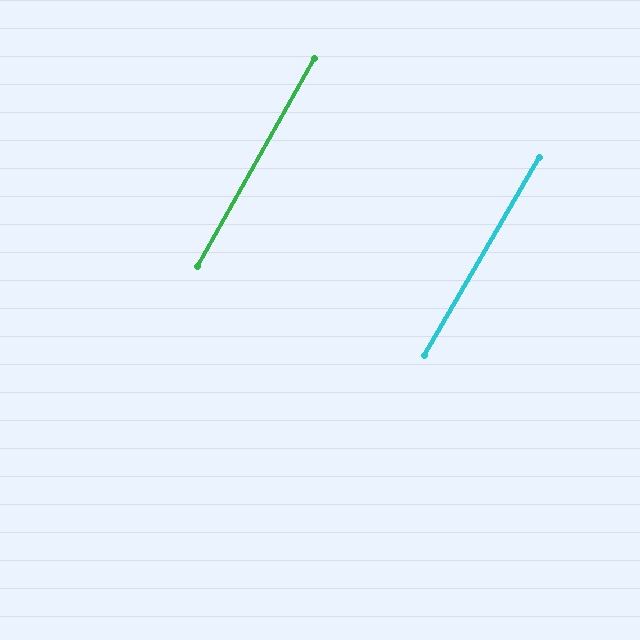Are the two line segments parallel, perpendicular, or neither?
Parallel — their directions differ by only 0.6°.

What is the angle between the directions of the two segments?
Approximately 1 degree.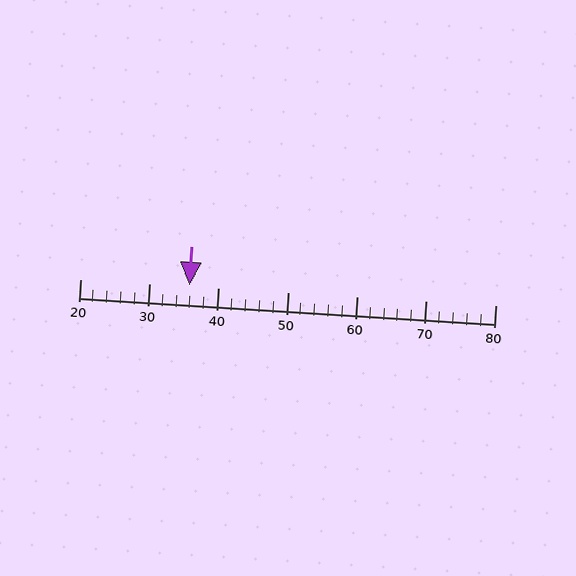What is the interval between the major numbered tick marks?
The major tick marks are spaced 10 units apart.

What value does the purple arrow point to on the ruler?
The purple arrow points to approximately 36.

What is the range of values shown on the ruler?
The ruler shows values from 20 to 80.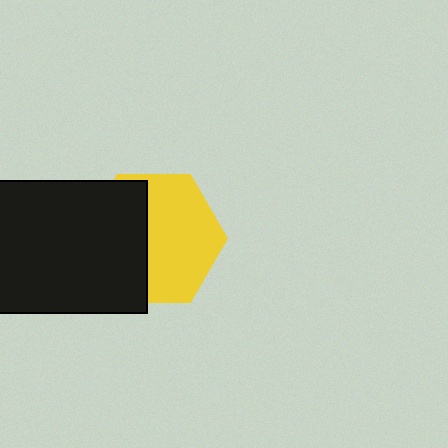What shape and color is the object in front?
The object in front is a black rectangle.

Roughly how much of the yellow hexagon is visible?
About half of it is visible (roughly 57%).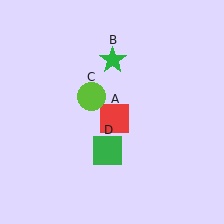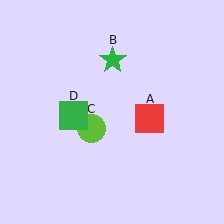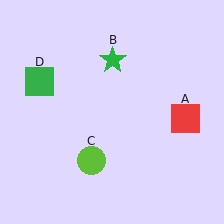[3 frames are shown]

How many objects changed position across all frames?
3 objects changed position: red square (object A), lime circle (object C), green square (object D).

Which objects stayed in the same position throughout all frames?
Green star (object B) remained stationary.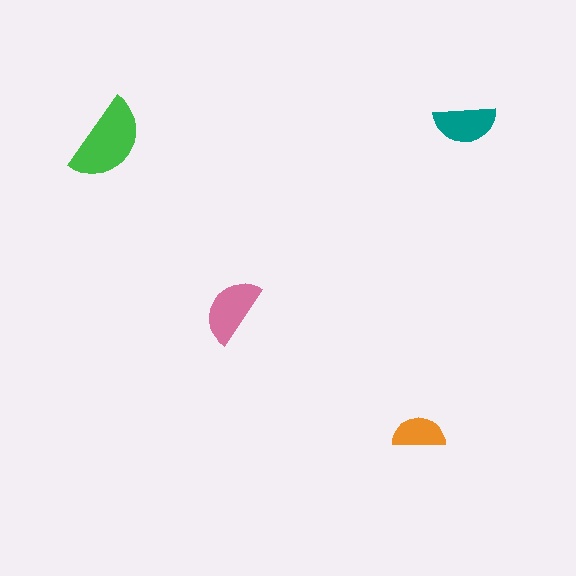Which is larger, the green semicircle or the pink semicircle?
The green one.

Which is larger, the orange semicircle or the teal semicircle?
The teal one.